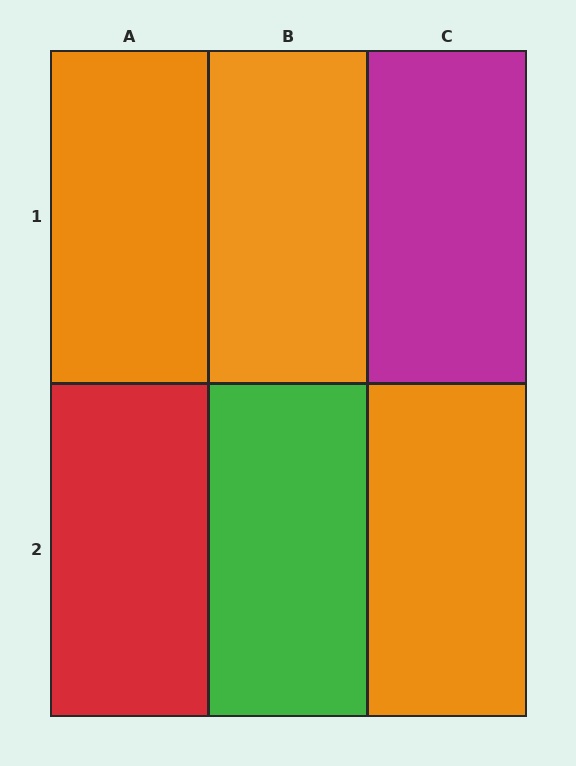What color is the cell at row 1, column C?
Magenta.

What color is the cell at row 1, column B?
Orange.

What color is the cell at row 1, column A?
Orange.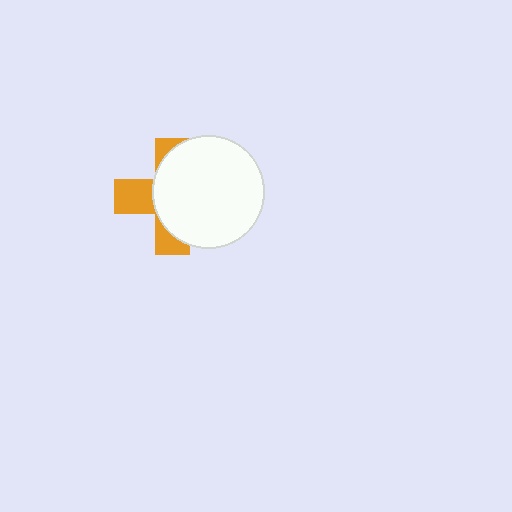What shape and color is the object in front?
The object in front is a white circle.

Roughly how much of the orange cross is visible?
A small part of it is visible (roughly 37%).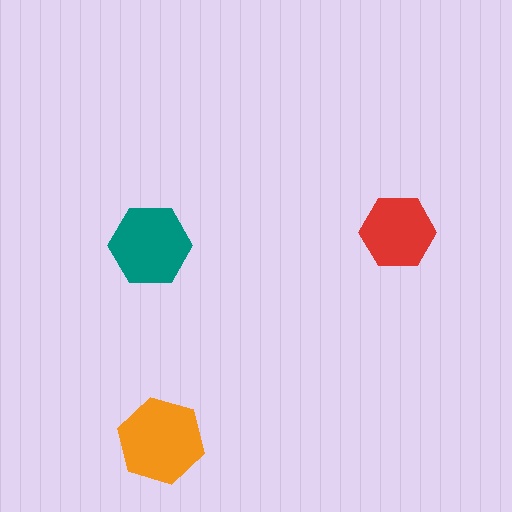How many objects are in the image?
There are 3 objects in the image.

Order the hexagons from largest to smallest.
the orange one, the teal one, the red one.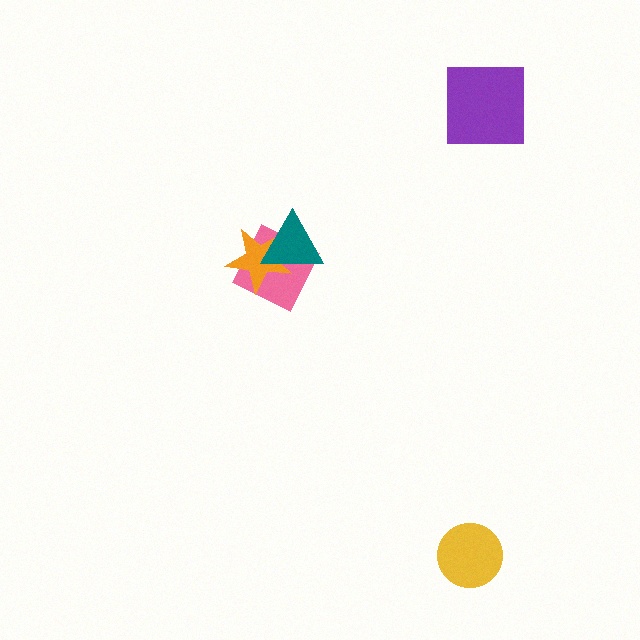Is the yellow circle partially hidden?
No, no other shape covers it.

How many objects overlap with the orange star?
2 objects overlap with the orange star.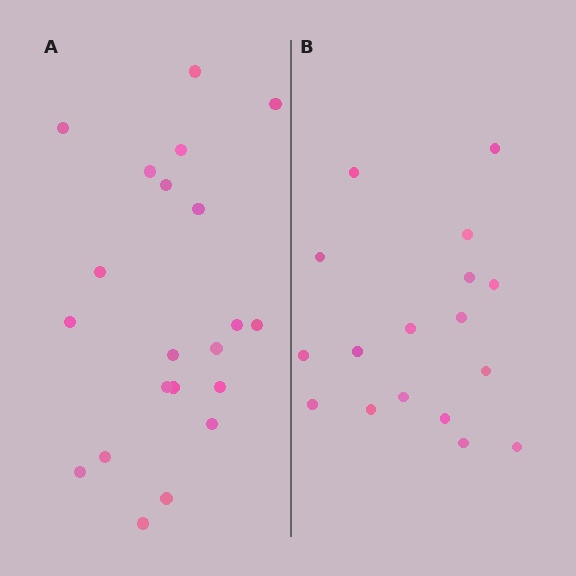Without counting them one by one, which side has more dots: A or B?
Region A (the left region) has more dots.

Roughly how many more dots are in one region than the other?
Region A has about 4 more dots than region B.